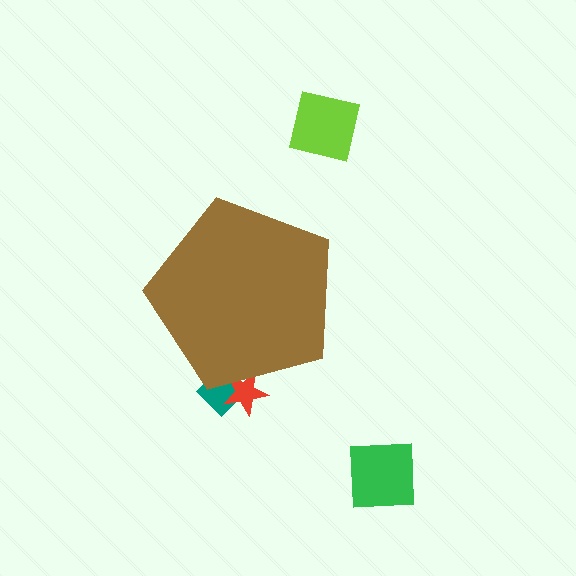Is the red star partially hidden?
Yes, the red star is partially hidden behind the brown pentagon.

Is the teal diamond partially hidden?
Yes, the teal diamond is partially hidden behind the brown pentagon.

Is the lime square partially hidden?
No, the lime square is fully visible.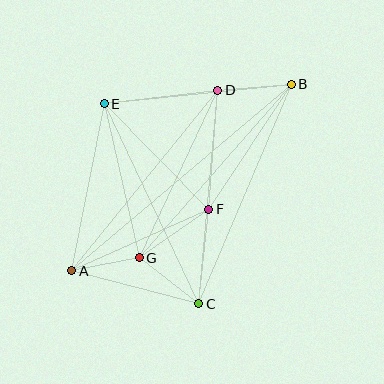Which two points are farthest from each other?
Points A and B are farthest from each other.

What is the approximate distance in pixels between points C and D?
The distance between C and D is approximately 214 pixels.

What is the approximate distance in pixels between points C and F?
The distance between C and F is approximately 95 pixels.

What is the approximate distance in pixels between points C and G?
The distance between C and G is approximately 75 pixels.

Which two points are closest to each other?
Points A and G are closest to each other.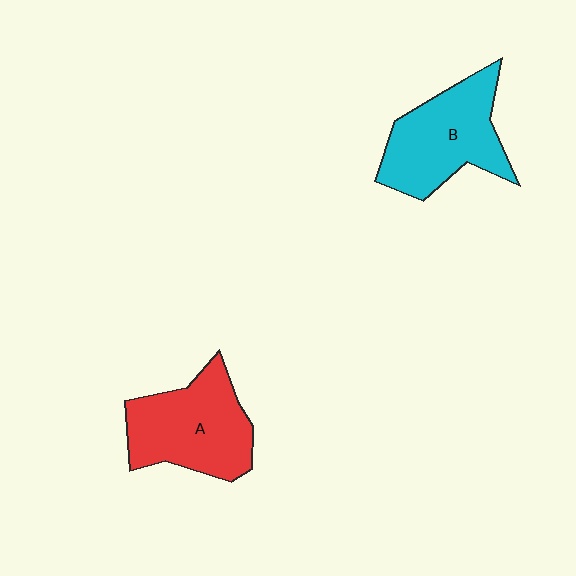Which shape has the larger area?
Shape A (red).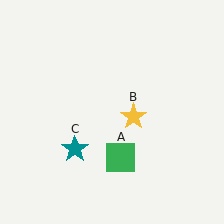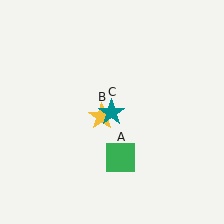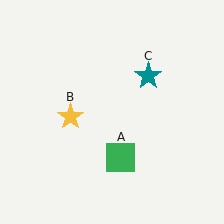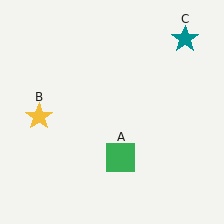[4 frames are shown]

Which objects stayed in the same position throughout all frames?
Green square (object A) remained stationary.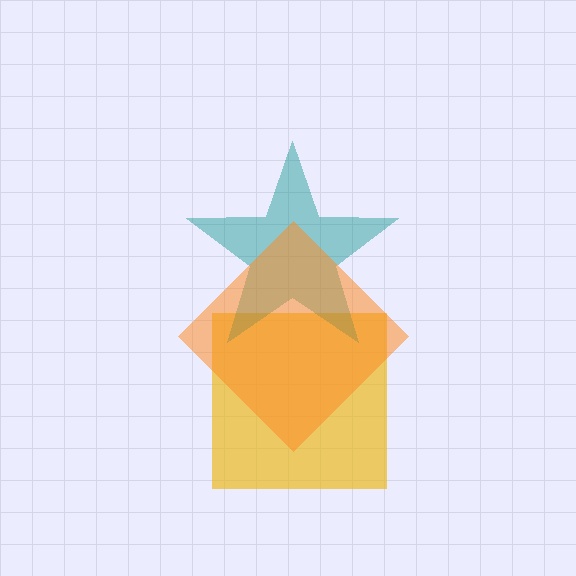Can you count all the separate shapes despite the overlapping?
Yes, there are 3 separate shapes.